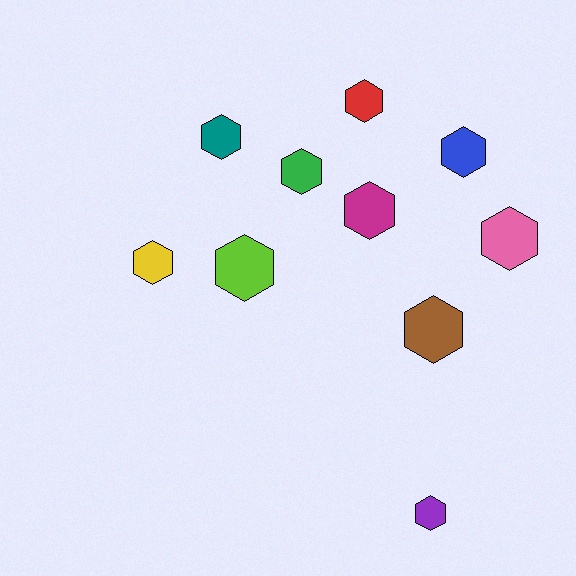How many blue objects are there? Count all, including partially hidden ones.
There is 1 blue object.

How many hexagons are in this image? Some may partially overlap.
There are 10 hexagons.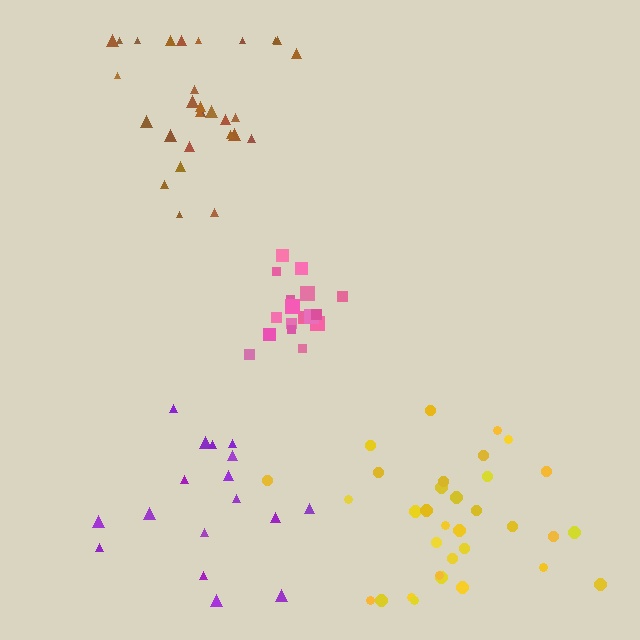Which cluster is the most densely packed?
Pink.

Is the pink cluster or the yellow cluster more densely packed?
Pink.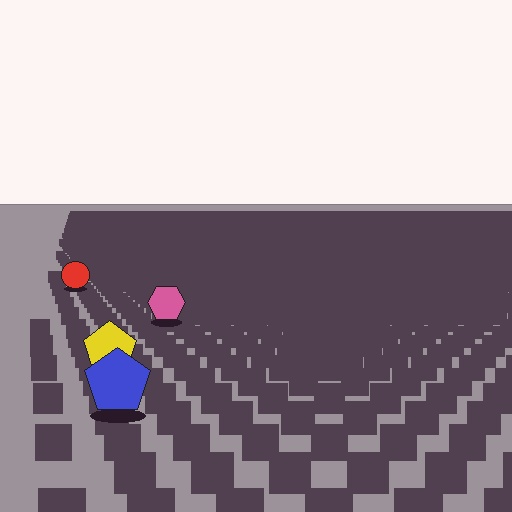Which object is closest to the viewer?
The blue pentagon is closest. The texture marks near it are larger and more spread out.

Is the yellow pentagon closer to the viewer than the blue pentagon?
No. The blue pentagon is closer — you can tell from the texture gradient: the ground texture is coarser near it.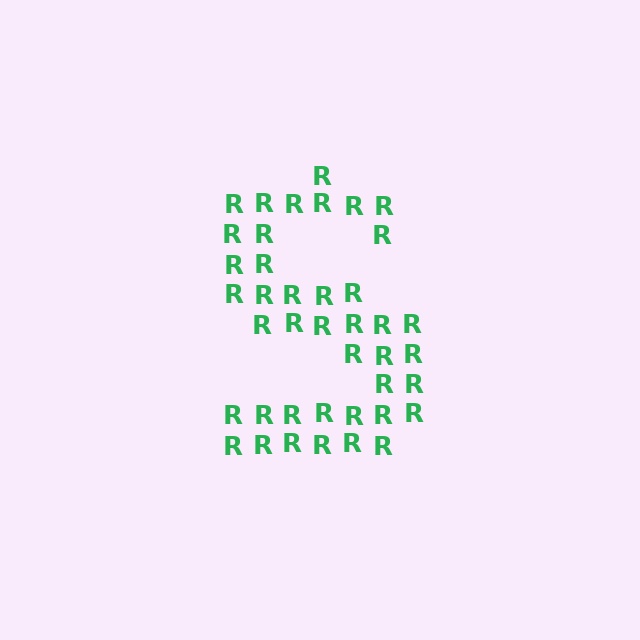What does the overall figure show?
The overall figure shows the letter S.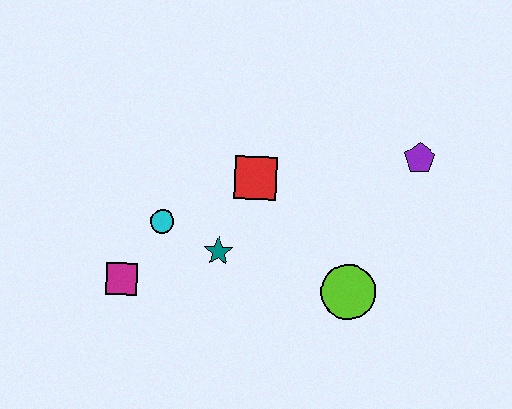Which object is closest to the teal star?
The cyan circle is closest to the teal star.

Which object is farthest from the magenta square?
The purple pentagon is farthest from the magenta square.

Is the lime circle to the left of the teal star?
No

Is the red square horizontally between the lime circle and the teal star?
Yes